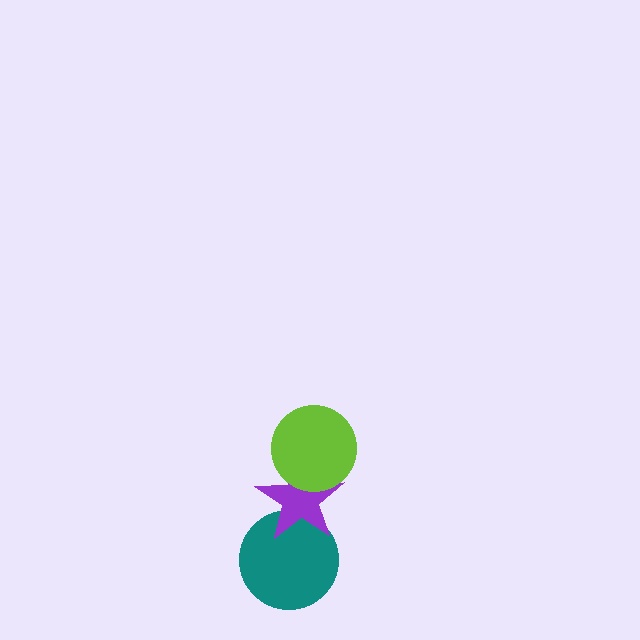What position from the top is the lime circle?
The lime circle is 1st from the top.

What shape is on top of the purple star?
The lime circle is on top of the purple star.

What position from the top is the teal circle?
The teal circle is 3rd from the top.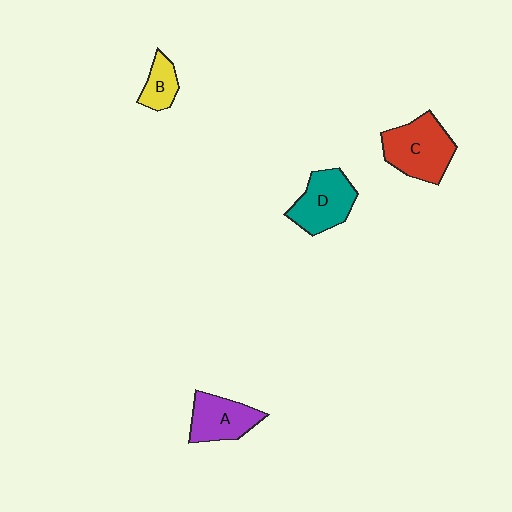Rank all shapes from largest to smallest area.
From largest to smallest: C (red), D (teal), A (purple), B (yellow).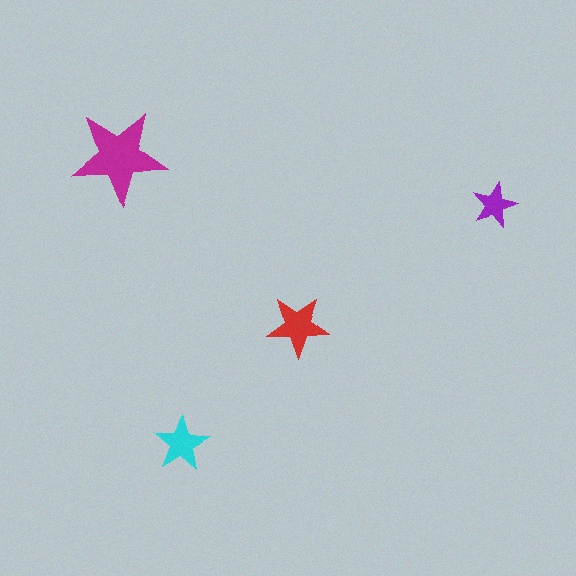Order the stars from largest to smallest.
the magenta one, the red one, the cyan one, the purple one.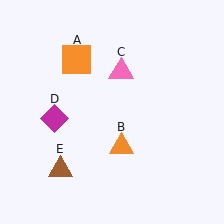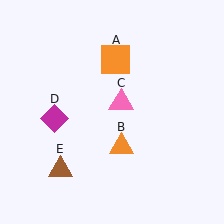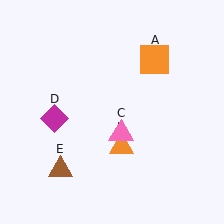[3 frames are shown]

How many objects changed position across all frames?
2 objects changed position: orange square (object A), pink triangle (object C).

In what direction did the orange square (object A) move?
The orange square (object A) moved right.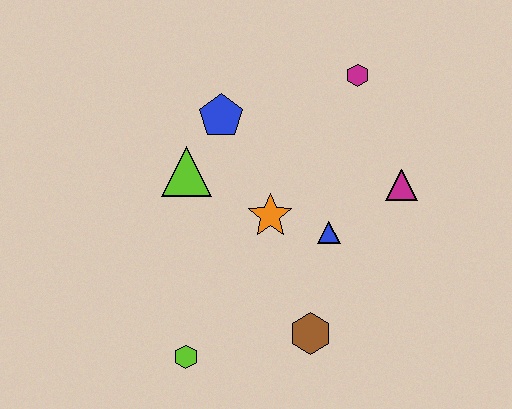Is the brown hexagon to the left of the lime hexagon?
No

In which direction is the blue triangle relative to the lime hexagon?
The blue triangle is to the right of the lime hexagon.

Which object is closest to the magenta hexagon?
The magenta triangle is closest to the magenta hexagon.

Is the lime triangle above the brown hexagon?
Yes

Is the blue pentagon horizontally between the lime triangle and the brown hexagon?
Yes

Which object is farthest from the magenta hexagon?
The lime hexagon is farthest from the magenta hexagon.